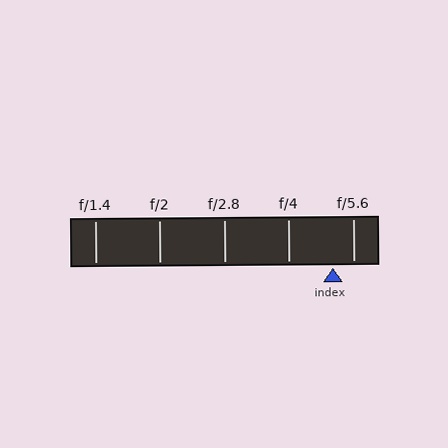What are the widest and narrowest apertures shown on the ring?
The widest aperture shown is f/1.4 and the narrowest is f/5.6.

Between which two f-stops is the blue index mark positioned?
The index mark is between f/4 and f/5.6.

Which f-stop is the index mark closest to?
The index mark is closest to f/5.6.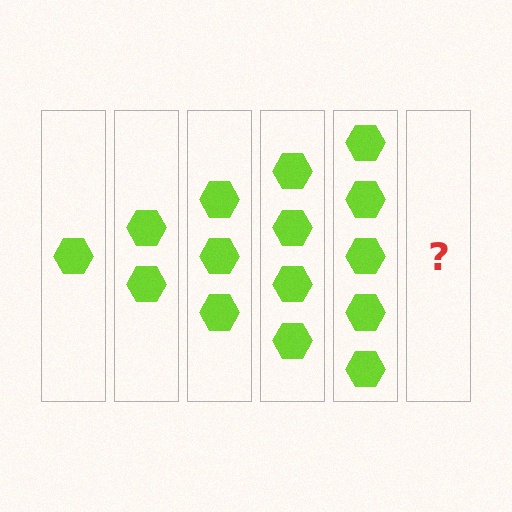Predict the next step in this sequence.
The next step is 6 hexagons.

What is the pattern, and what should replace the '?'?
The pattern is that each step adds one more hexagon. The '?' should be 6 hexagons.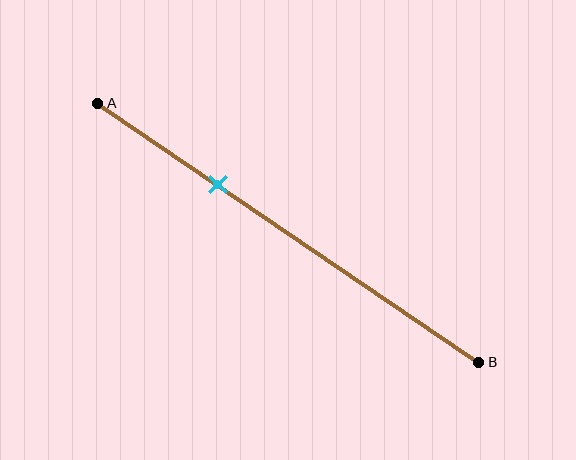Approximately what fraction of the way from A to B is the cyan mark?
The cyan mark is approximately 30% of the way from A to B.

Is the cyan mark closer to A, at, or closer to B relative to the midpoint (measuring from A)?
The cyan mark is closer to point A than the midpoint of segment AB.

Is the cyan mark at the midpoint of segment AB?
No, the mark is at about 30% from A, not at the 50% midpoint.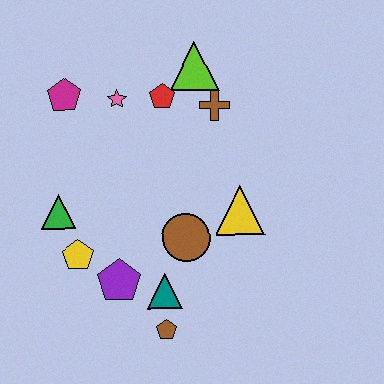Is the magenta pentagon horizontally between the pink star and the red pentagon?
No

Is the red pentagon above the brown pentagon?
Yes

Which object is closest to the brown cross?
The lime triangle is closest to the brown cross.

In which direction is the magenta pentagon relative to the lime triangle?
The magenta pentagon is to the left of the lime triangle.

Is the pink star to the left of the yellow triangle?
Yes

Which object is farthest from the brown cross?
The brown pentagon is farthest from the brown cross.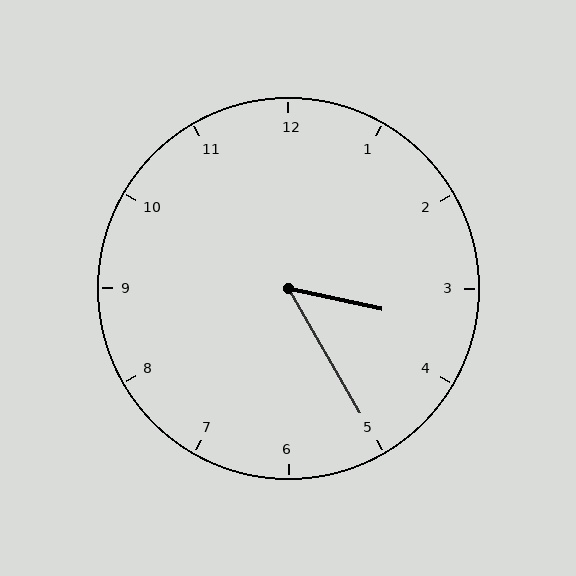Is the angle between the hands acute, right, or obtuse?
It is acute.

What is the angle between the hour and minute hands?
Approximately 48 degrees.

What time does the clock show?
3:25.